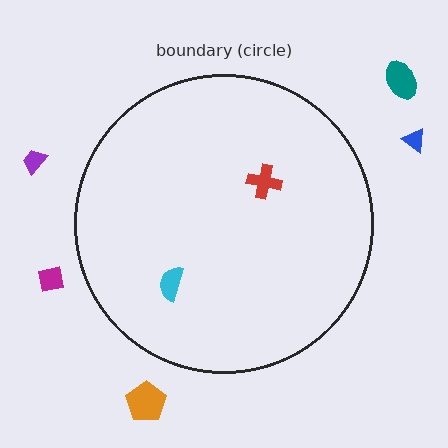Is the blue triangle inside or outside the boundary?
Outside.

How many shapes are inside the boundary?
2 inside, 5 outside.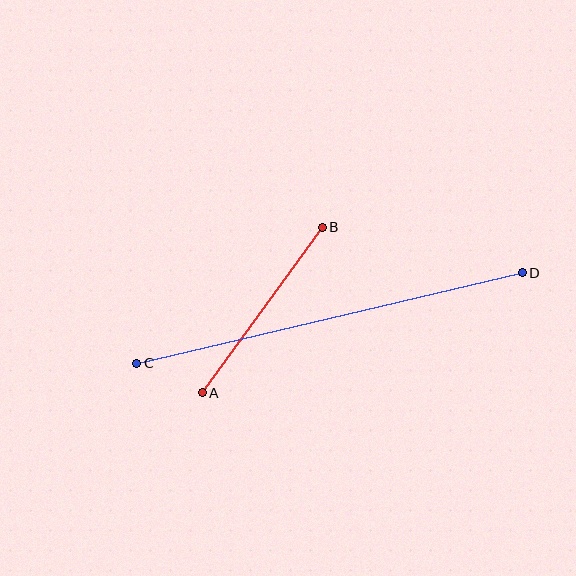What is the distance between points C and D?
The distance is approximately 396 pixels.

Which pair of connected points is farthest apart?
Points C and D are farthest apart.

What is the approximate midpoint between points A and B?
The midpoint is at approximately (262, 310) pixels.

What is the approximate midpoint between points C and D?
The midpoint is at approximately (330, 318) pixels.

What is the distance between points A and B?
The distance is approximately 204 pixels.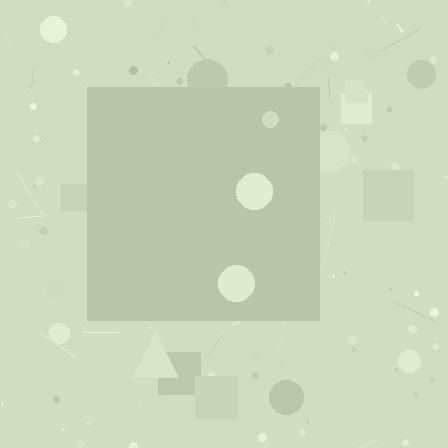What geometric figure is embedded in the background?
A square is embedded in the background.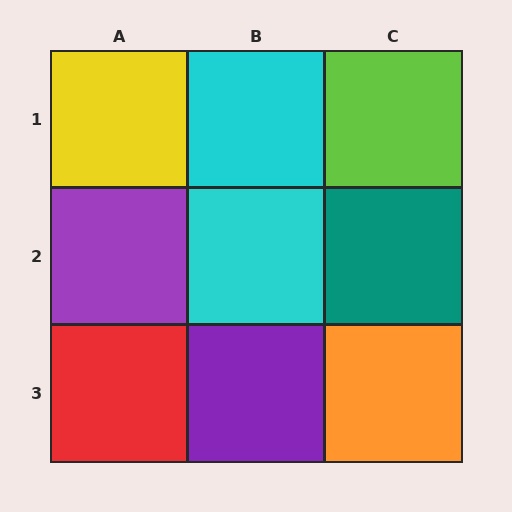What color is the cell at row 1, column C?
Lime.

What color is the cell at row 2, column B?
Cyan.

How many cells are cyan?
2 cells are cyan.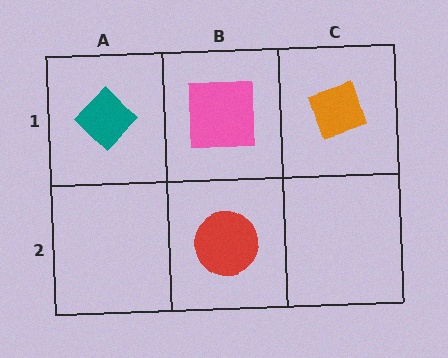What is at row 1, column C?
An orange diamond.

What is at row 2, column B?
A red circle.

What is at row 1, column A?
A teal diamond.